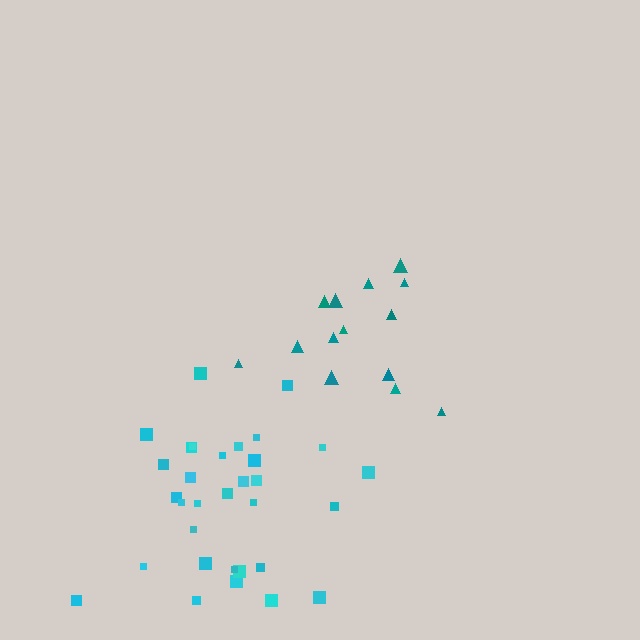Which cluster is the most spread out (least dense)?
Teal.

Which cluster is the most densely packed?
Cyan.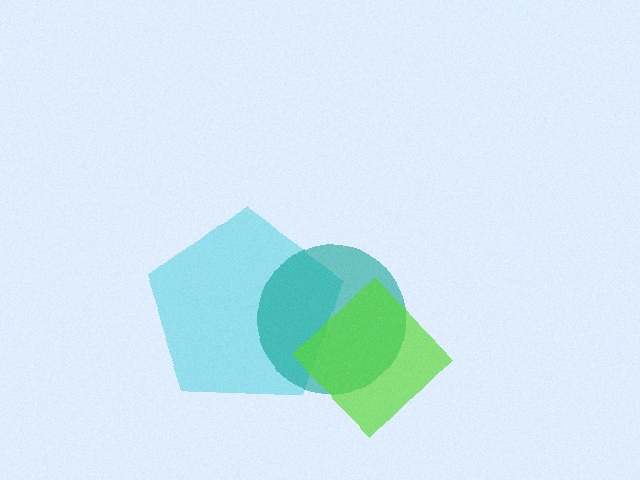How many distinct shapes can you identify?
There are 3 distinct shapes: a cyan pentagon, a teal circle, a lime diamond.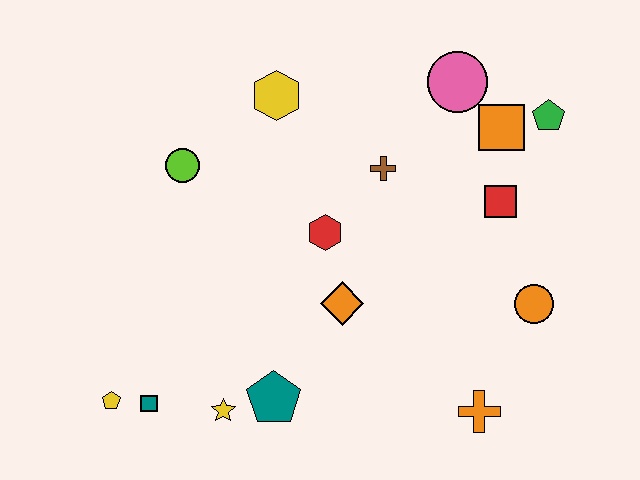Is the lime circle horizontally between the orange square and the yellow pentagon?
Yes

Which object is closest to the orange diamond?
The red hexagon is closest to the orange diamond.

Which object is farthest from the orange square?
The yellow pentagon is farthest from the orange square.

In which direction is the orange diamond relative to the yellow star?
The orange diamond is to the right of the yellow star.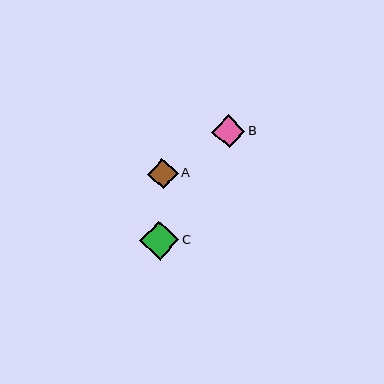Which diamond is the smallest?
Diamond A is the smallest with a size of approximately 30 pixels.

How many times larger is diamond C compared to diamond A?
Diamond C is approximately 1.3 times the size of diamond A.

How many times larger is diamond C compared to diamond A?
Diamond C is approximately 1.3 times the size of diamond A.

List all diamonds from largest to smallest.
From largest to smallest: C, B, A.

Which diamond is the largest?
Diamond C is the largest with a size of approximately 39 pixels.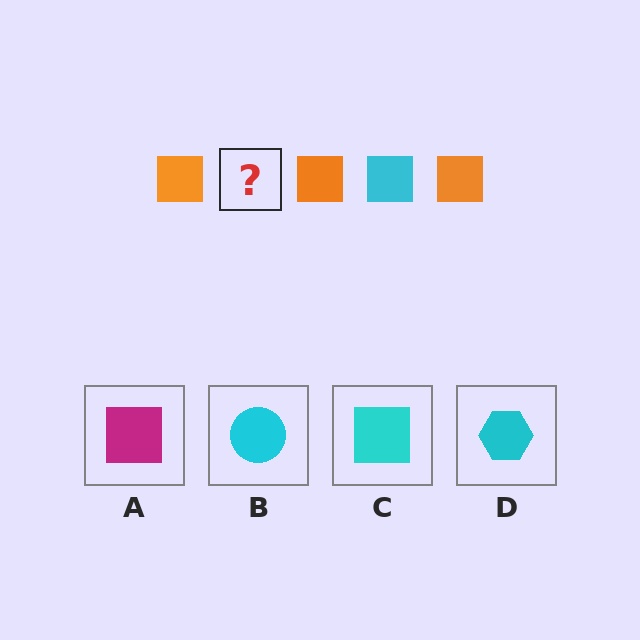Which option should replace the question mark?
Option C.